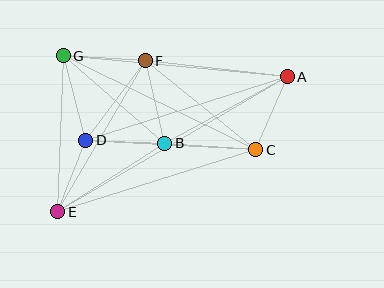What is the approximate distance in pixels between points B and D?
The distance between B and D is approximately 79 pixels.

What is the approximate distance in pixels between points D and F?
The distance between D and F is approximately 99 pixels.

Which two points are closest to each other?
Points D and E are closest to each other.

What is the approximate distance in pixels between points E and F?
The distance between E and F is approximately 175 pixels.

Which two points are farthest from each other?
Points A and E are farthest from each other.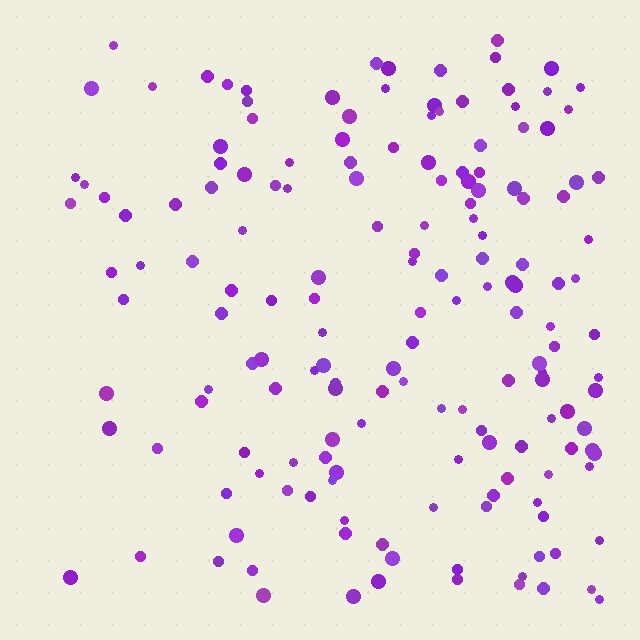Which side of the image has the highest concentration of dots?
The right.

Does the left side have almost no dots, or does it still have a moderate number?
Still a moderate number, just noticeably fewer than the right.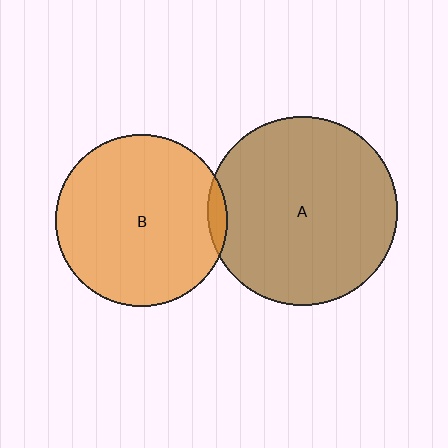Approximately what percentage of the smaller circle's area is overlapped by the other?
Approximately 5%.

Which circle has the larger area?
Circle A (brown).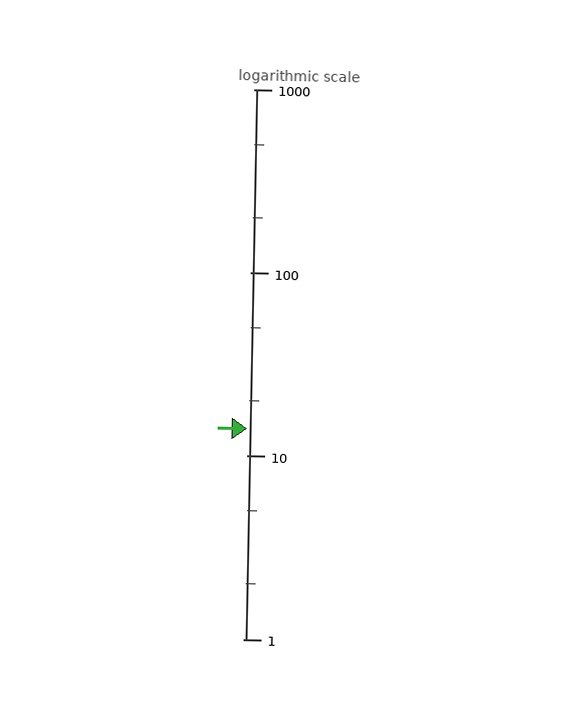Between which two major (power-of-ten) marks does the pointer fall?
The pointer is between 10 and 100.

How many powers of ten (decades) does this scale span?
The scale spans 3 decades, from 1 to 1000.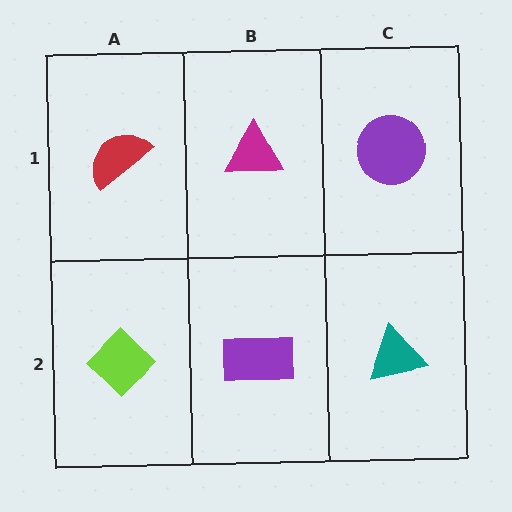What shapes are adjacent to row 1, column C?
A teal triangle (row 2, column C), a magenta triangle (row 1, column B).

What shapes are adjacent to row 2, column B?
A magenta triangle (row 1, column B), a lime diamond (row 2, column A), a teal triangle (row 2, column C).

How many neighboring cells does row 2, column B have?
3.